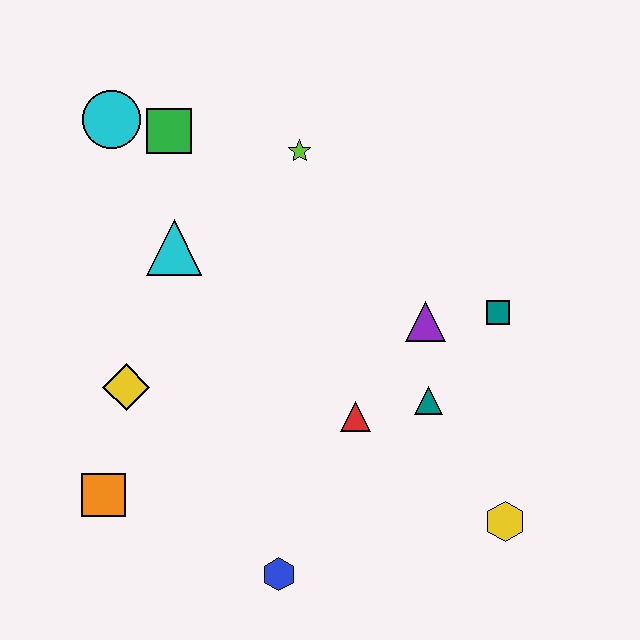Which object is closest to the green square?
The cyan circle is closest to the green square.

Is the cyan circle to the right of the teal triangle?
No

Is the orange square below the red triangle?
Yes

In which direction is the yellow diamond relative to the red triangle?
The yellow diamond is to the left of the red triangle.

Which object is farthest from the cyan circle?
The yellow hexagon is farthest from the cyan circle.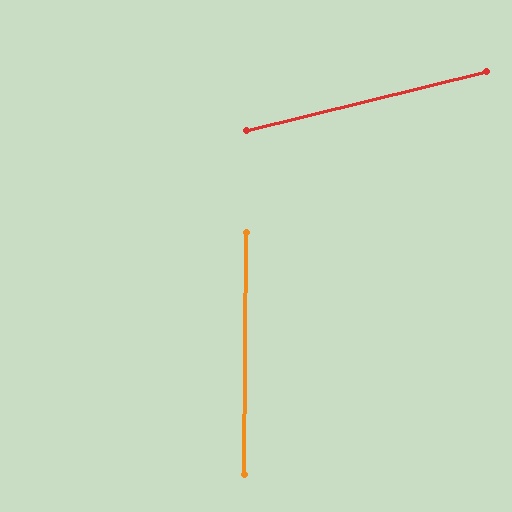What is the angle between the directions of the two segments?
Approximately 75 degrees.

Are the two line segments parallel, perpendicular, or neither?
Neither parallel nor perpendicular — they differ by about 75°.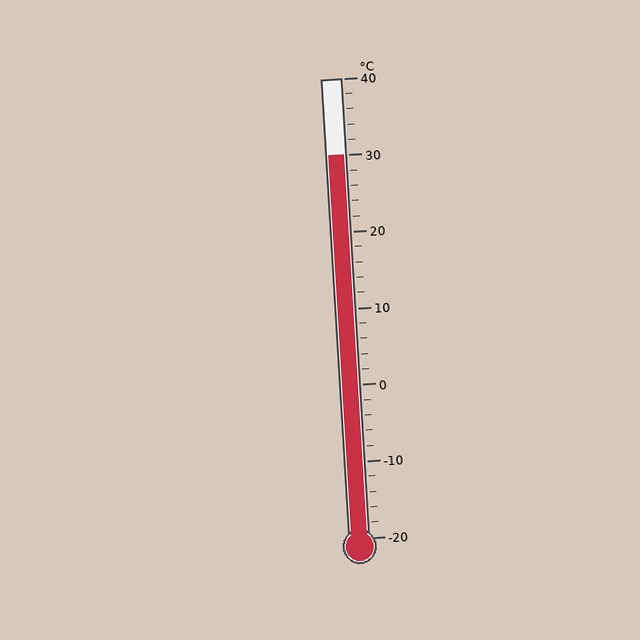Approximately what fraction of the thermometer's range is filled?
The thermometer is filled to approximately 85% of its range.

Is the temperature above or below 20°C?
The temperature is above 20°C.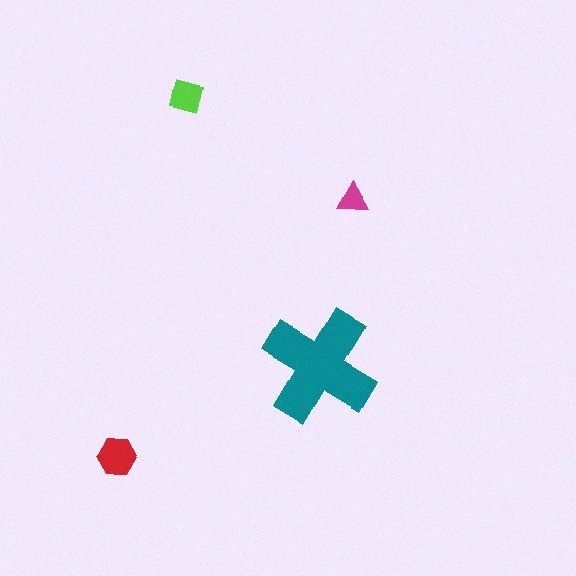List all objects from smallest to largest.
The magenta triangle, the lime square, the red hexagon, the teal cross.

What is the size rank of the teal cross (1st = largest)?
1st.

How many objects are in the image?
There are 4 objects in the image.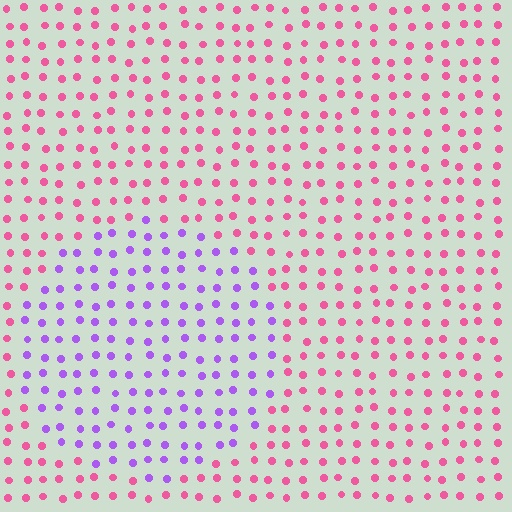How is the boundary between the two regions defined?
The boundary is defined purely by a slight shift in hue (about 59 degrees). Spacing, size, and orientation are identical on both sides.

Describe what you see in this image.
The image is filled with small pink elements in a uniform arrangement. A circle-shaped region is visible where the elements are tinted to a slightly different hue, forming a subtle color boundary.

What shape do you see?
I see a circle.